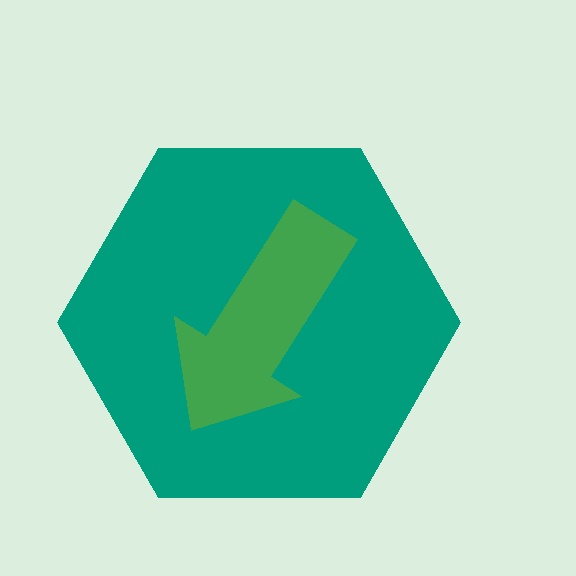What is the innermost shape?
The green arrow.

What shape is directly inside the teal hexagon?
The green arrow.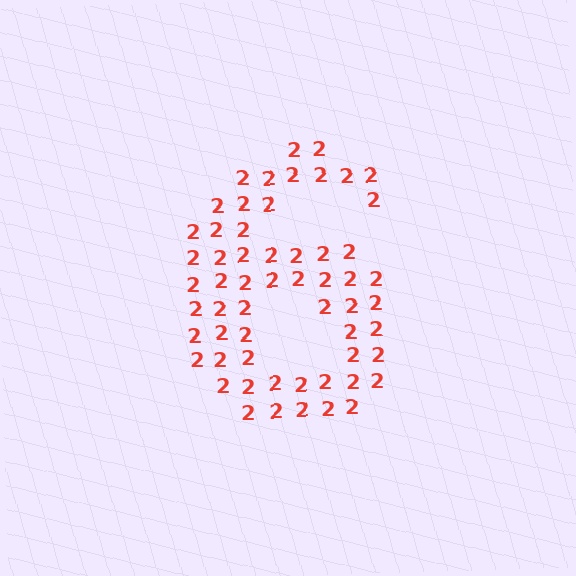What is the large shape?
The large shape is the digit 6.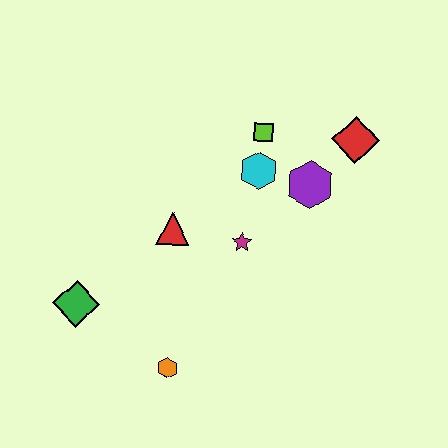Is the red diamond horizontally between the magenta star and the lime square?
No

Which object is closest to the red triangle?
The magenta star is closest to the red triangle.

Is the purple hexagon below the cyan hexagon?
Yes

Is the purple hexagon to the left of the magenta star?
No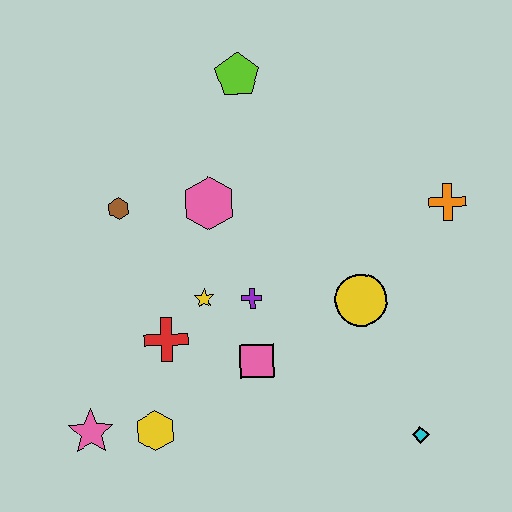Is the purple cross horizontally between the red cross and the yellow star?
No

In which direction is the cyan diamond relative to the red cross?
The cyan diamond is to the right of the red cross.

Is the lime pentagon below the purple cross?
No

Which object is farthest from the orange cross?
The pink star is farthest from the orange cross.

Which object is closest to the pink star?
The yellow hexagon is closest to the pink star.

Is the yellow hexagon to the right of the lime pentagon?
No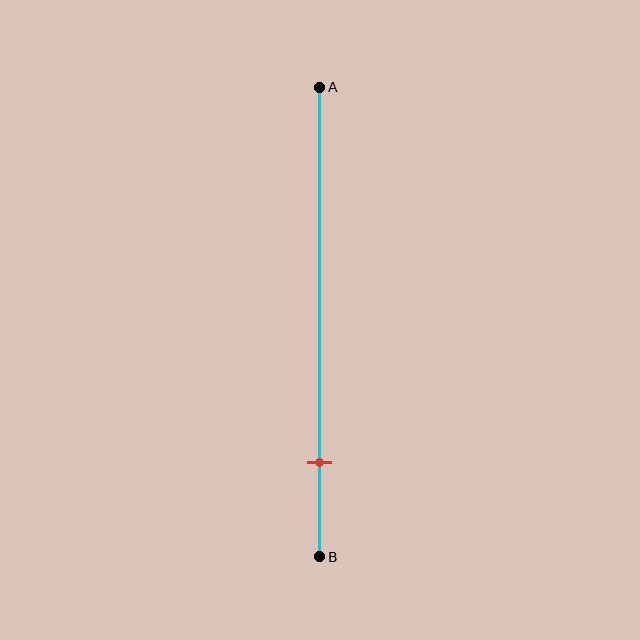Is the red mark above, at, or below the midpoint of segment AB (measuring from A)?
The red mark is below the midpoint of segment AB.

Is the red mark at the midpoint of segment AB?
No, the mark is at about 80% from A, not at the 50% midpoint.